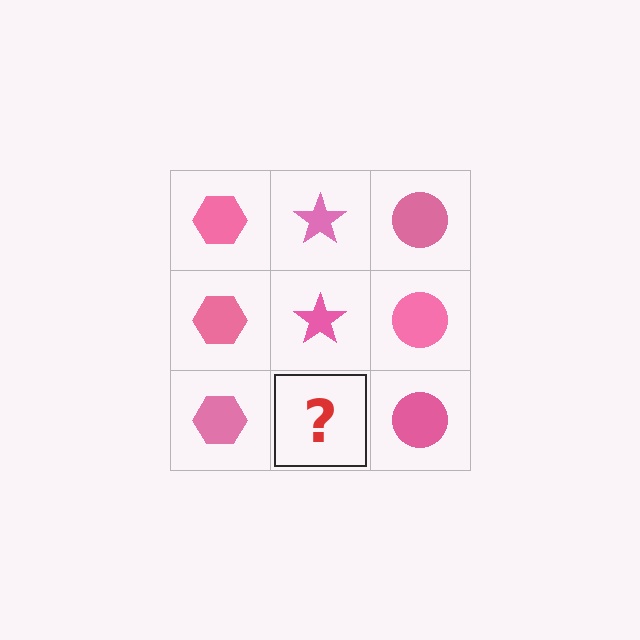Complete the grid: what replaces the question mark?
The question mark should be replaced with a pink star.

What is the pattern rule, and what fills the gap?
The rule is that each column has a consistent shape. The gap should be filled with a pink star.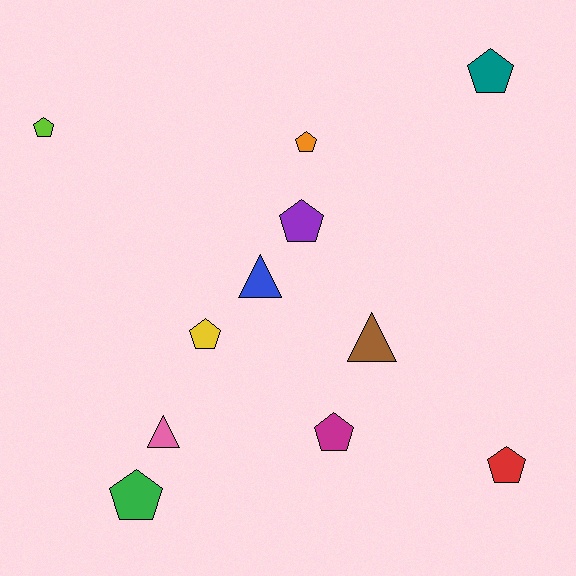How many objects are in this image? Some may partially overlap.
There are 11 objects.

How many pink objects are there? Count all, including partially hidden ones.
There is 1 pink object.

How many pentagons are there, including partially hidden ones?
There are 8 pentagons.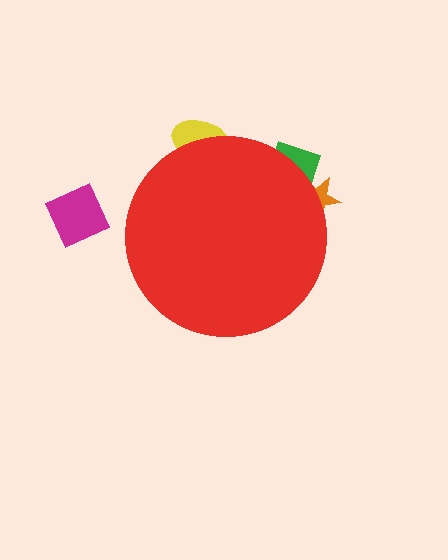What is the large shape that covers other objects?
A red circle.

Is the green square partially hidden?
Yes, the green square is partially hidden behind the red circle.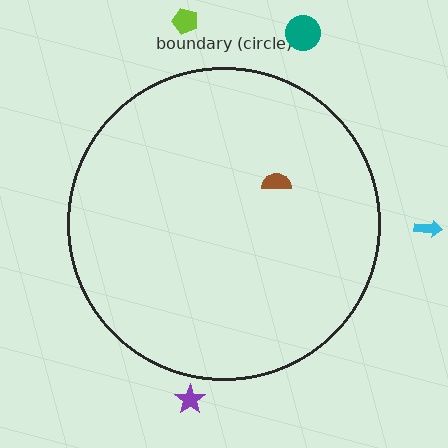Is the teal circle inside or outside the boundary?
Outside.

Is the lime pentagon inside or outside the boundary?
Outside.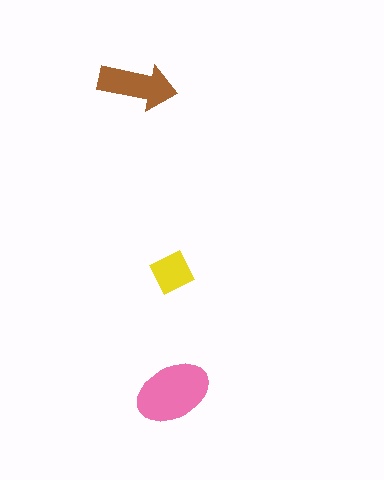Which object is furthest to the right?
The pink ellipse is rightmost.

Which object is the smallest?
The yellow diamond.